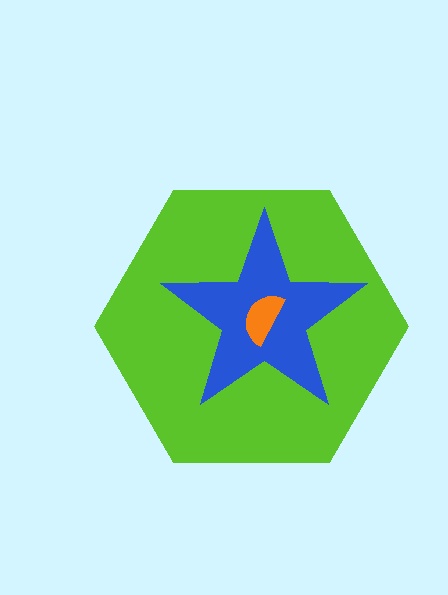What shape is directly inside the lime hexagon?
The blue star.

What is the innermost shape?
The orange semicircle.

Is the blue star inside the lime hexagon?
Yes.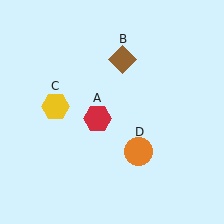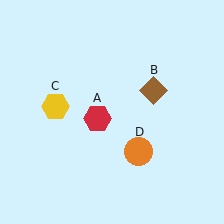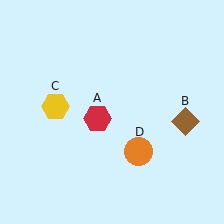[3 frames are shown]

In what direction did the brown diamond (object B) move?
The brown diamond (object B) moved down and to the right.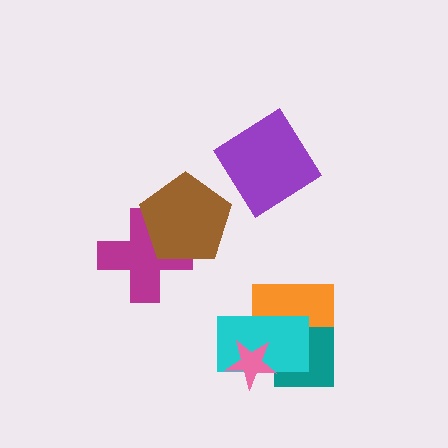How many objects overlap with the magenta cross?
1 object overlaps with the magenta cross.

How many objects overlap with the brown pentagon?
1 object overlaps with the brown pentagon.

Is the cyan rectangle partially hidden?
Yes, it is partially covered by another shape.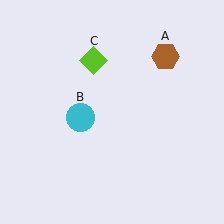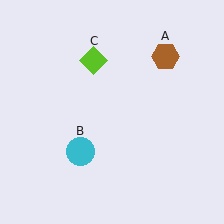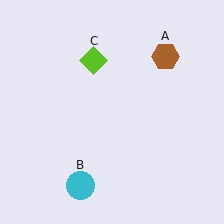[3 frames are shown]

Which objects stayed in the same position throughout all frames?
Brown hexagon (object A) and lime diamond (object C) remained stationary.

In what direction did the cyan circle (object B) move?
The cyan circle (object B) moved down.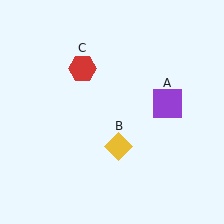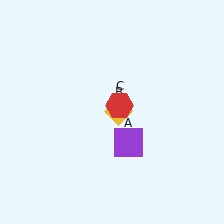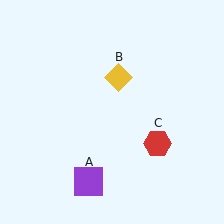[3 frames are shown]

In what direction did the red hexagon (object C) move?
The red hexagon (object C) moved down and to the right.